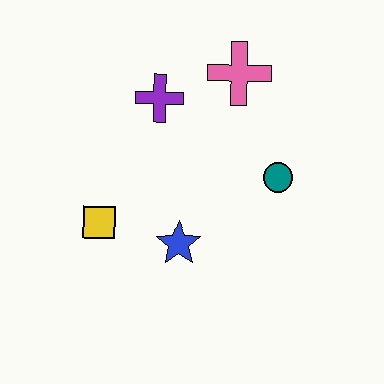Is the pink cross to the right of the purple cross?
Yes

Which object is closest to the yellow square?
The blue star is closest to the yellow square.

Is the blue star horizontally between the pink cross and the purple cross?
Yes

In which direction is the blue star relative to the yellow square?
The blue star is to the right of the yellow square.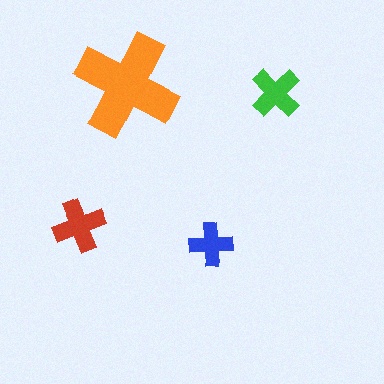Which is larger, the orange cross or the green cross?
The orange one.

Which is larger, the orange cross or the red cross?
The orange one.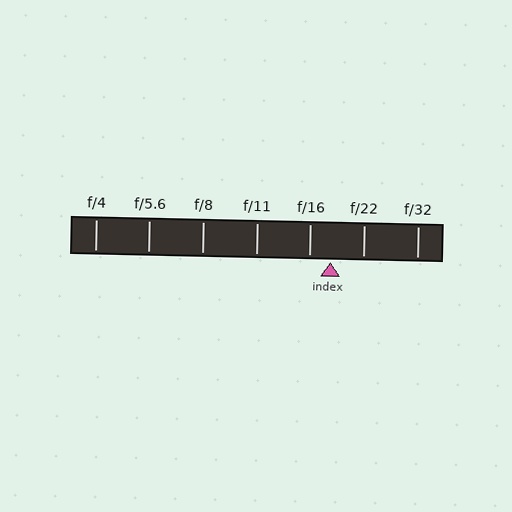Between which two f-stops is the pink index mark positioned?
The index mark is between f/16 and f/22.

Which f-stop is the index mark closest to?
The index mark is closest to f/16.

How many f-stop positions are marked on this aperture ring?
There are 7 f-stop positions marked.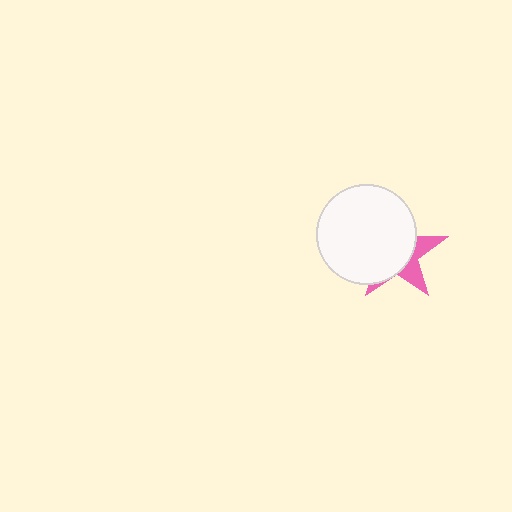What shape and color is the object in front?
The object in front is a white circle.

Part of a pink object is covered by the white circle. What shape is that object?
It is a star.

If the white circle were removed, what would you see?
You would see the complete pink star.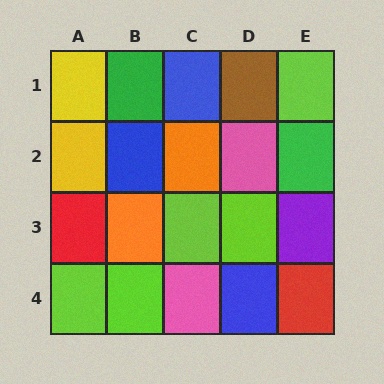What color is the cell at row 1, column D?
Brown.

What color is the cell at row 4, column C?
Pink.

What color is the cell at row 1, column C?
Blue.